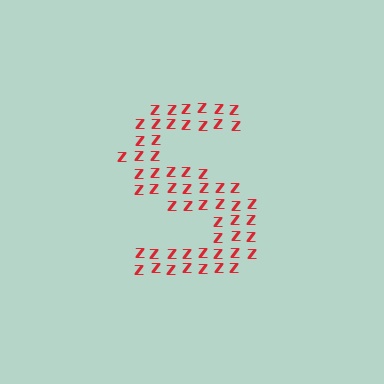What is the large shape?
The large shape is the letter S.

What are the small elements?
The small elements are letter Z's.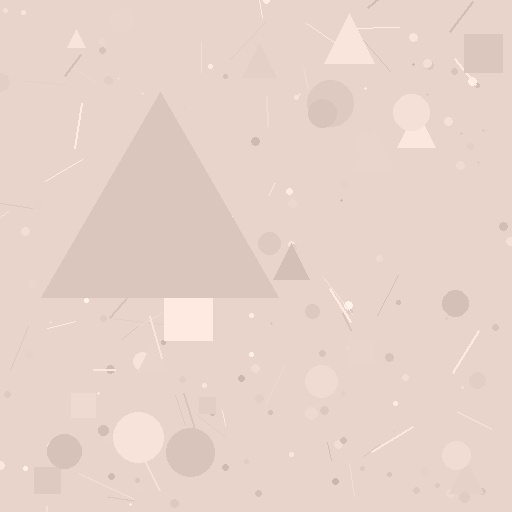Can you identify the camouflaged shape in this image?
The camouflaged shape is a triangle.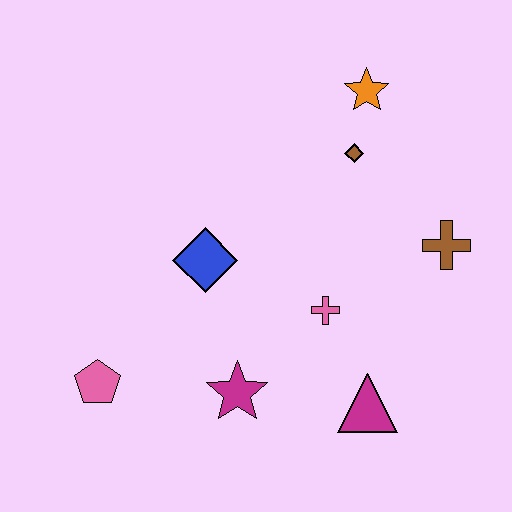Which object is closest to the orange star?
The brown diamond is closest to the orange star.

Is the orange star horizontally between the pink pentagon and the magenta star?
No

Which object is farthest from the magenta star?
The orange star is farthest from the magenta star.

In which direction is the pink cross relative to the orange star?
The pink cross is below the orange star.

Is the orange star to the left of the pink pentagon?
No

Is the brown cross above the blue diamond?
Yes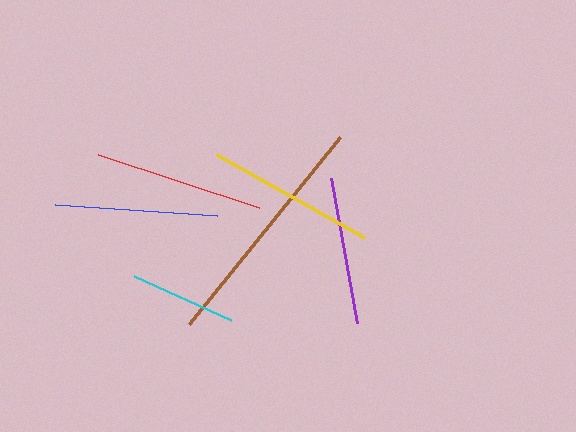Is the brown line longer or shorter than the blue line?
The brown line is longer than the blue line.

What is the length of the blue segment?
The blue segment is approximately 162 pixels long.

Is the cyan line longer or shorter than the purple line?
The purple line is longer than the cyan line.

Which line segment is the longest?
The brown line is the longest at approximately 240 pixels.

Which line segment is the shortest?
The cyan line is the shortest at approximately 107 pixels.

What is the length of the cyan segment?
The cyan segment is approximately 107 pixels long.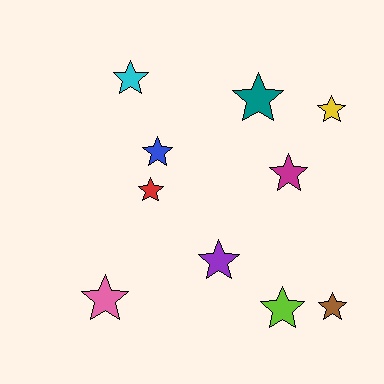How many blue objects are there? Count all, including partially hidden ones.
There is 1 blue object.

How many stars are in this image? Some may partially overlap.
There are 10 stars.